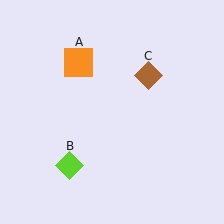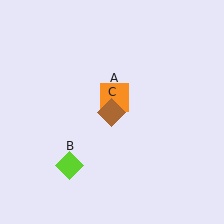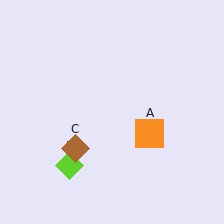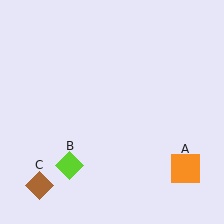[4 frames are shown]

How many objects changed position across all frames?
2 objects changed position: orange square (object A), brown diamond (object C).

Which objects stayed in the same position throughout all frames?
Lime diamond (object B) remained stationary.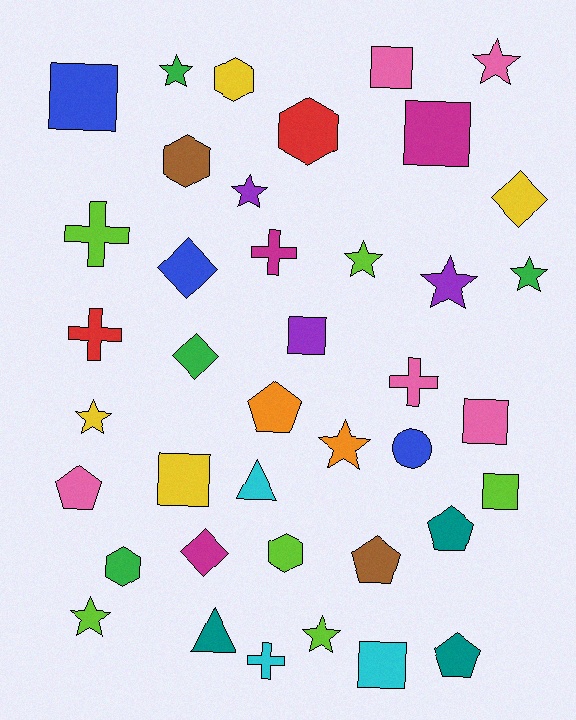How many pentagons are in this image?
There are 5 pentagons.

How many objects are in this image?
There are 40 objects.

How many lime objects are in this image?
There are 6 lime objects.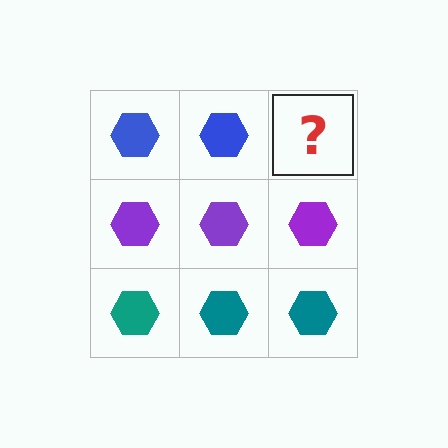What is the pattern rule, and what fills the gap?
The rule is that each row has a consistent color. The gap should be filled with a blue hexagon.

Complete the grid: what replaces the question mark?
The question mark should be replaced with a blue hexagon.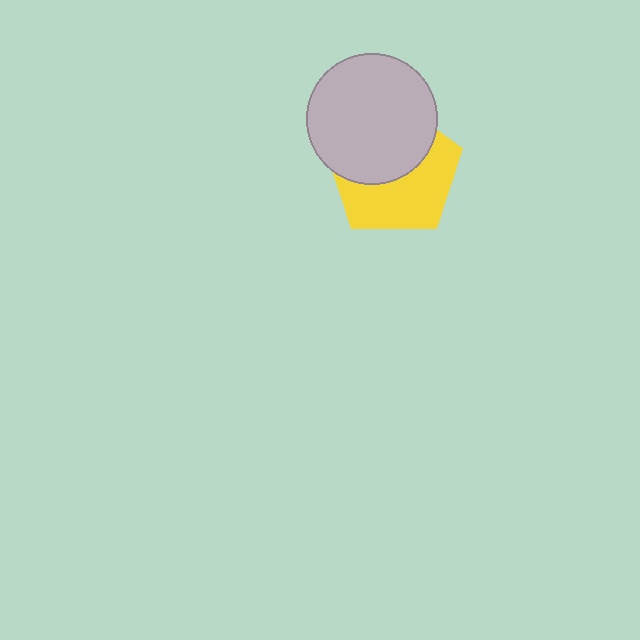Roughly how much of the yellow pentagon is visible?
About half of it is visible (roughly 51%).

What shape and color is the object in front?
The object in front is a light gray circle.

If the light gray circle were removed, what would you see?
You would see the complete yellow pentagon.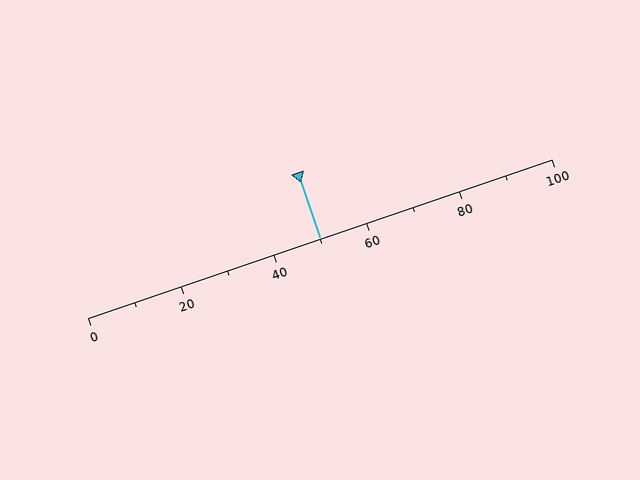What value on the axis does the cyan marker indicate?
The marker indicates approximately 50.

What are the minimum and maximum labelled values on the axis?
The axis runs from 0 to 100.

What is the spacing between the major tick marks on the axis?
The major ticks are spaced 20 apart.